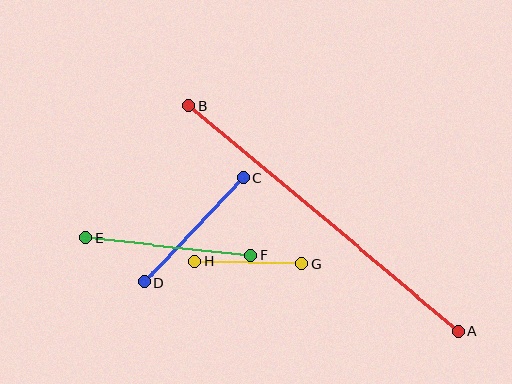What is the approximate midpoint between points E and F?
The midpoint is at approximately (168, 247) pixels.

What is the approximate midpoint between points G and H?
The midpoint is at approximately (248, 263) pixels.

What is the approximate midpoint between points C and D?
The midpoint is at approximately (193, 230) pixels.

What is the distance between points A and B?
The distance is approximately 352 pixels.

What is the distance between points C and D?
The distance is approximately 144 pixels.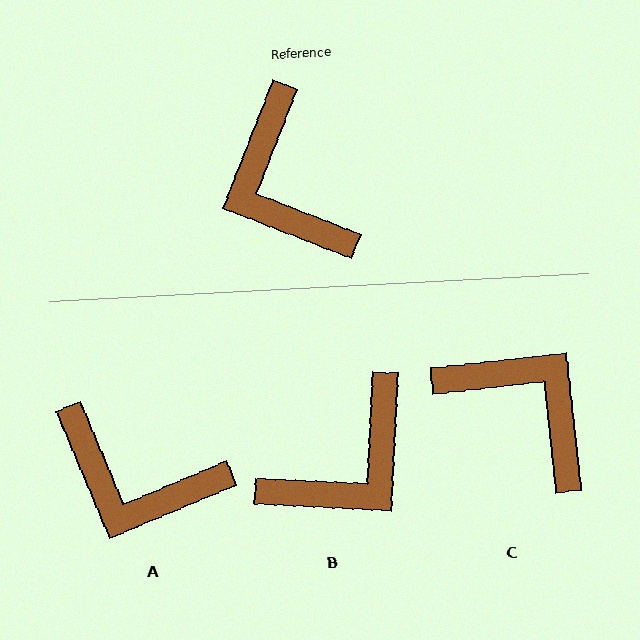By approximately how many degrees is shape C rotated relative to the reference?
Approximately 152 degrees clockwise.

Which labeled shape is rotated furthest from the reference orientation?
C, about 152 degrees away.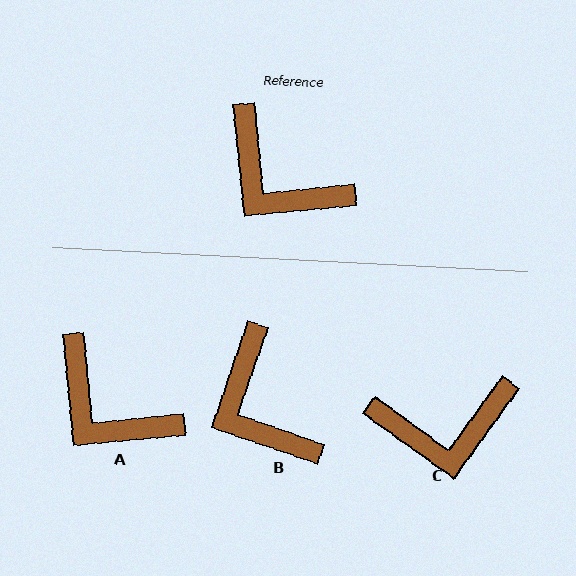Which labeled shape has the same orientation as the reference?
A.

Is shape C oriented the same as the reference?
No, it is off by about 49 degrees.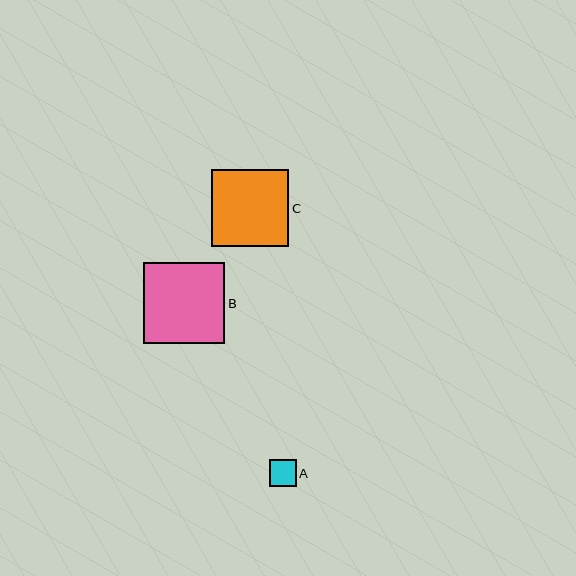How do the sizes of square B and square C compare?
Square B and square C are approximately the same size.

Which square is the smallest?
Square A is the smallest with a size of approximately 27 pixels.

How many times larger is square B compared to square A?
Square B is approximately 3.0 times the size of square A.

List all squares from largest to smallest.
From largest to smallest: B, C, A.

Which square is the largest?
Square B is the largest with a size of approximately 81 pixels.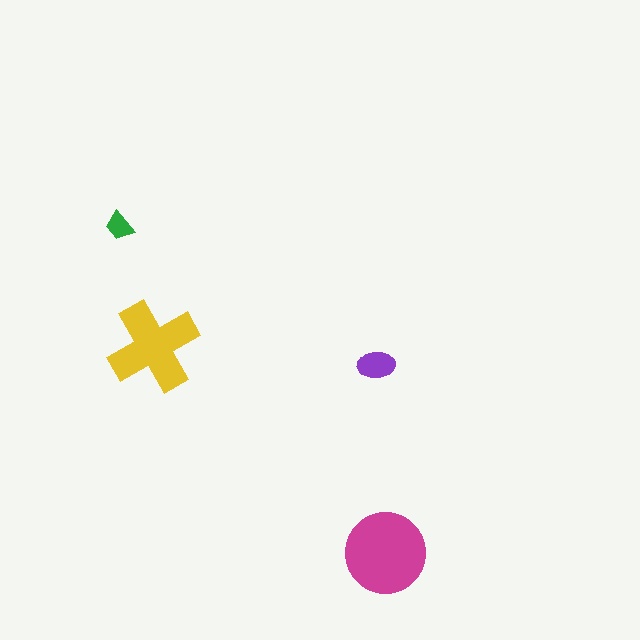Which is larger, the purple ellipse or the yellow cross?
The yellow cross.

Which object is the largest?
The magenta circle.